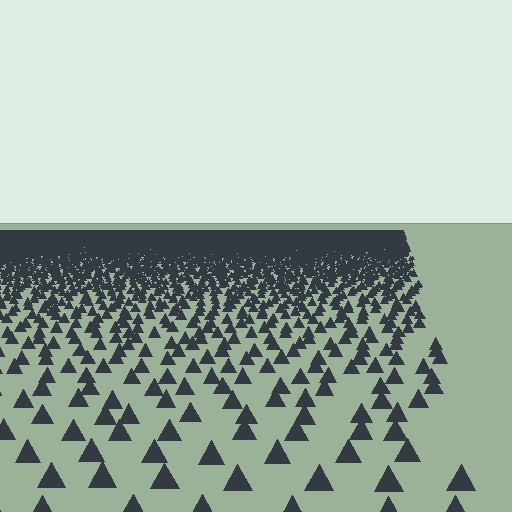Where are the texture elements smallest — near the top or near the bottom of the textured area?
Near the top.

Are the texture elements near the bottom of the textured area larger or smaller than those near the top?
Larger. Near the bottom, elements are closer to the viewer and appear at a bigger on-screen size.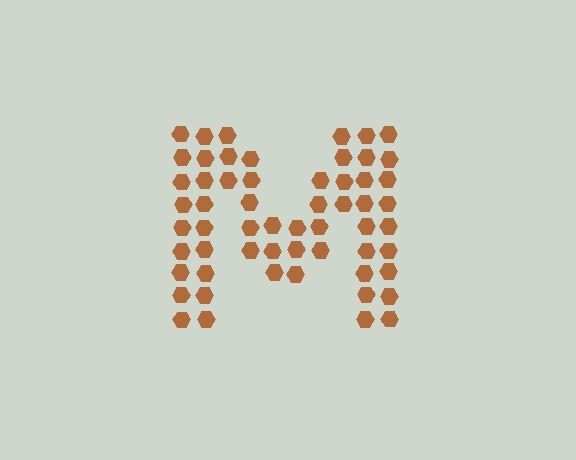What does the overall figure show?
The overall figure shows the letter M.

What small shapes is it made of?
It is made of small hexagons.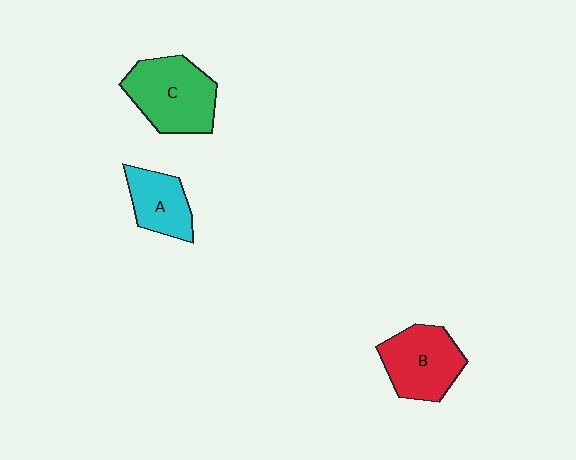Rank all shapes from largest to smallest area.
From largest to smallest: C (green), B (red), A (cyan).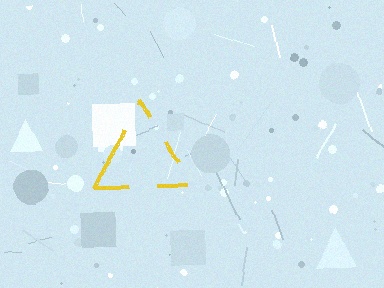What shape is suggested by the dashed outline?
The dashed outline suggests a triangle.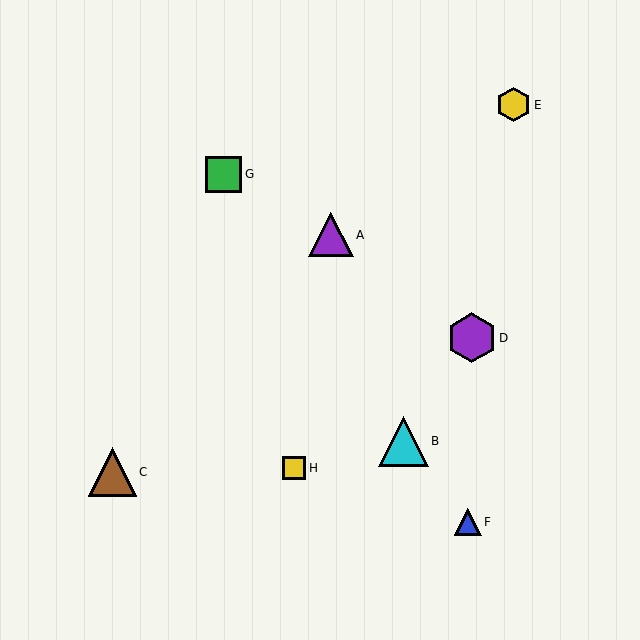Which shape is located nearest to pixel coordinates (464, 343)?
The purple hexagon (labeled D) at (472, 338) is nearest to that location.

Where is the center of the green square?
The center of the green square is at (224, 174).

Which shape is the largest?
The cyan triangle (labeled B) is the largest.